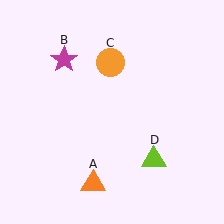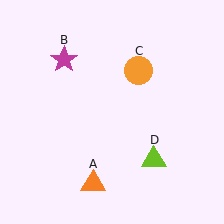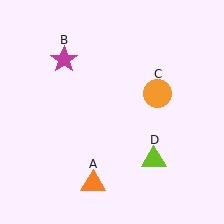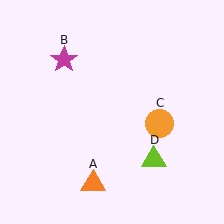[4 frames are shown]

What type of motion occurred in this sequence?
The orange circle (object C) rotated clockwise around the center of the scene.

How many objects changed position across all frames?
1 object changed position: orange circle (object C).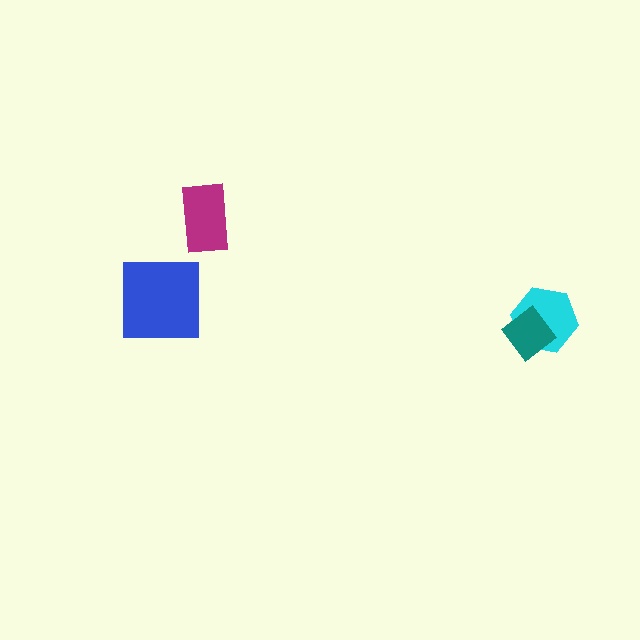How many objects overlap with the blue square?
0 objects overlap with the blue square.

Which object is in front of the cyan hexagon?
The teal diamond is in front of the cyan hexagon.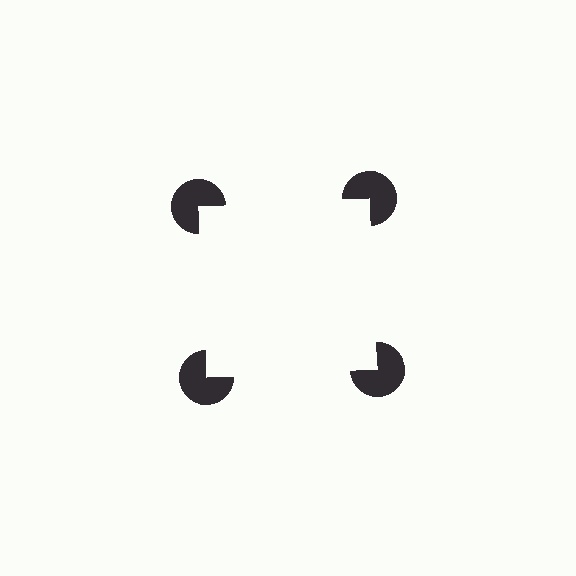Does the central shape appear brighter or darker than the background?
It typically appears slightly brighter than the background, even though no actual brightness change is drawn.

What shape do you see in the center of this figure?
An illusory square — its edges are inferred from the aligned wedge cuts in the pac-man discs, not physically drawn.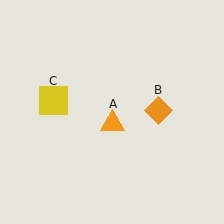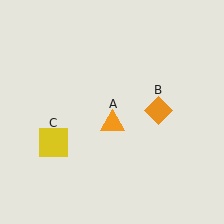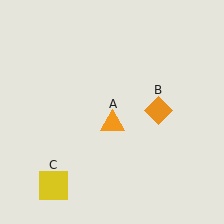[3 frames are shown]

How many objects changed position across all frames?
1 object changed position: yellow square (object C).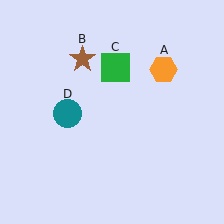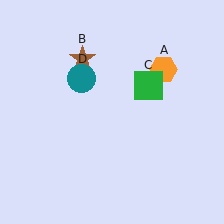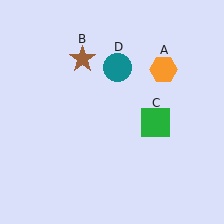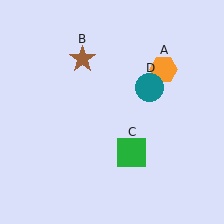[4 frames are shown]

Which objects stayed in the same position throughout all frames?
Orange hexagon (object A) and brown star (object B) remained stationary.